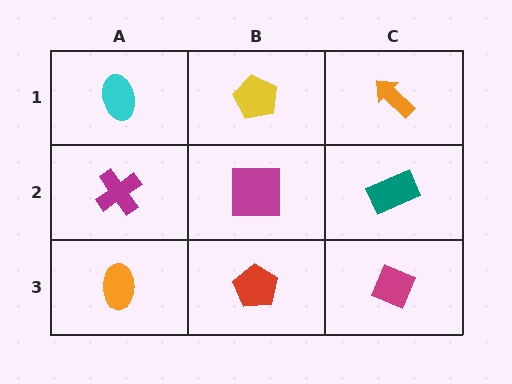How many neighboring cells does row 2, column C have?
3.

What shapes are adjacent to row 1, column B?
A magenta square (row 2, column B), a cyan ellipse (row 1, column A), an orange arrow (row 1, column C).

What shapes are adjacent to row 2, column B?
A yellow pentagon (row 1, column B), a red pentagon (row 3, column B), a magenta cross (row 2, column A), a teal rectangle (row 2, column C).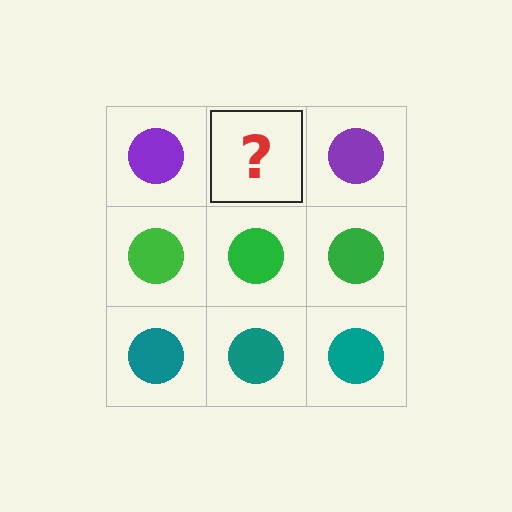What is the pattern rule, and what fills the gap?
The rule is that each row has a consistent color. The gap should be filled with a purple circle.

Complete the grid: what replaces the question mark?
The question mark should be replaced with a purple circle.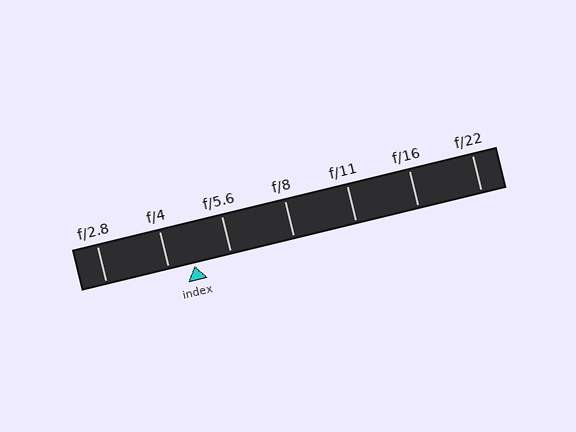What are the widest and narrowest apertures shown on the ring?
The widest aperture shown is f/2.8 and the narrowest is f/22.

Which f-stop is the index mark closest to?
The index mark is closest to f/4.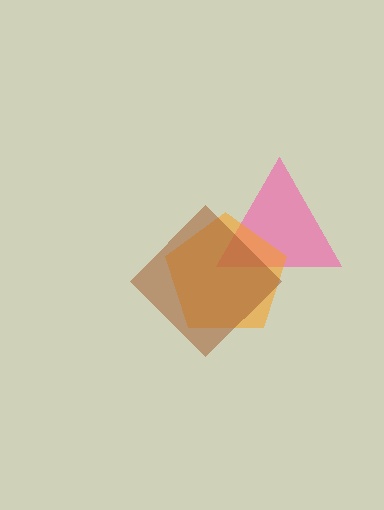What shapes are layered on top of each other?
The layered shapes are: a pink triangle, an orange pentagon, a brown diamond.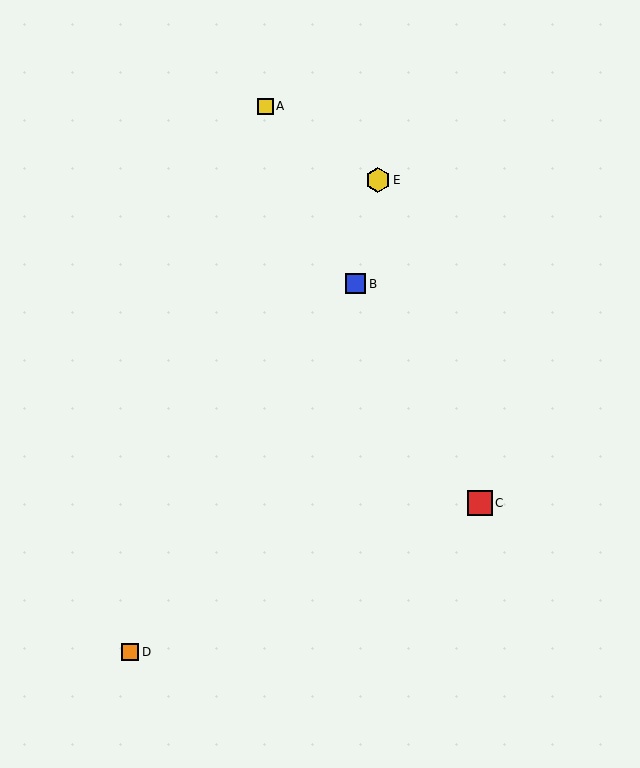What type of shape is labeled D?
Shape D is an orange square.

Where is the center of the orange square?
The center of the orange square is at (130, 652).